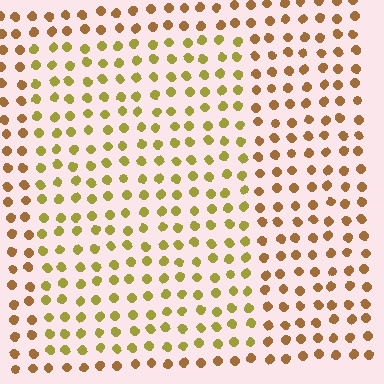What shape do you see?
I see a rectangle.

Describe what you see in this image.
The image is filled with small brown elements in a uniform arrangement. A rectangle-shaped region is visible where the elements are tinted to a slightly different hue, forming a subtle color boundary.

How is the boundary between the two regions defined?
The boundary is defined purely by a slight shift in hue (about 31 degrees). Spacing, size, and orientation are identical on both sides.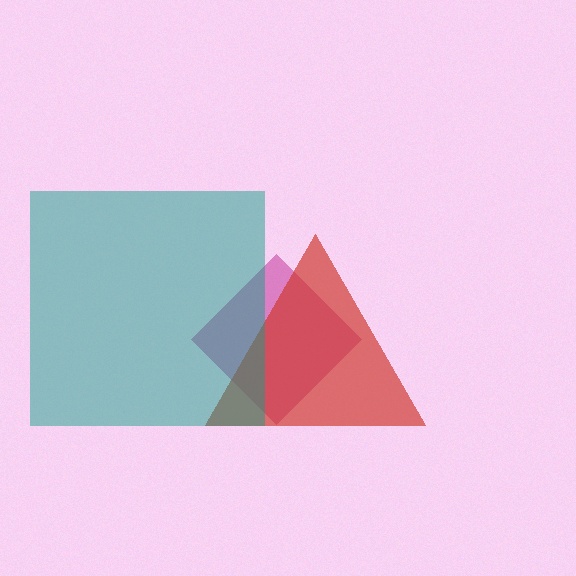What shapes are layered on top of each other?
The layered shapes are: a magenta diamond, a red triangle, a teal square.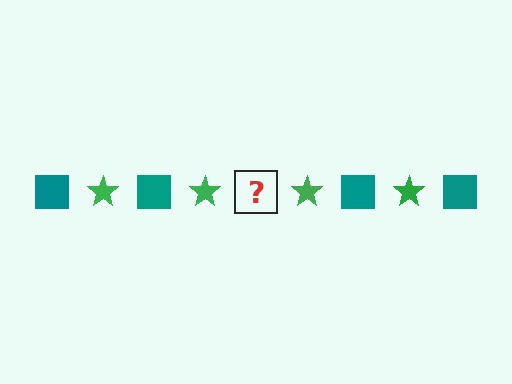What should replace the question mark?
The question mark should be replaced with a teal square.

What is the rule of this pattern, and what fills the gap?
The rule is that the pattern alternates between teal square and green star. The gap should be filled with a teal square.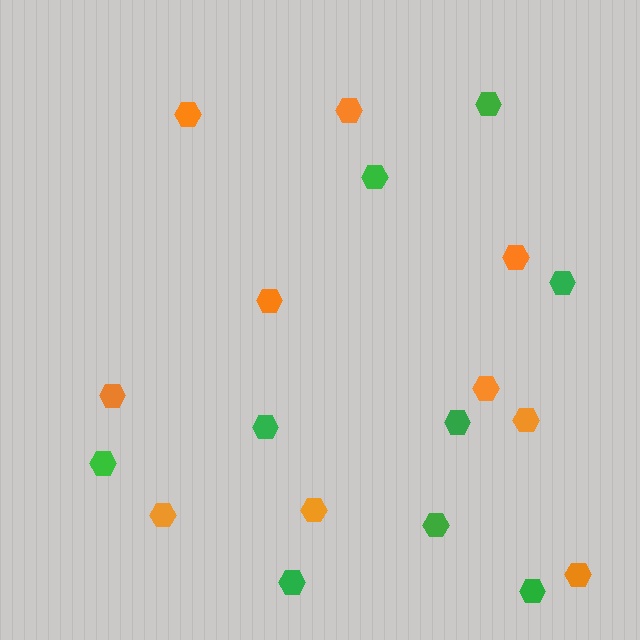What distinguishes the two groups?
There are 2 groups: one group of green hexagons (9) and one group of orange hexagons (10).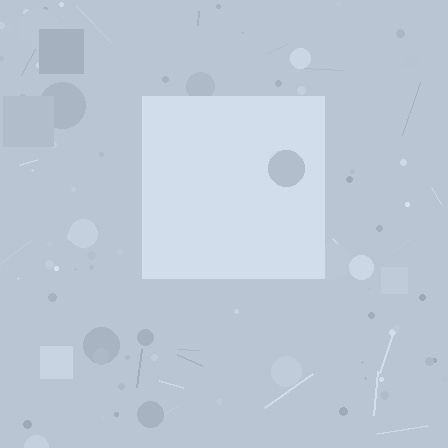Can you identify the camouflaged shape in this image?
The camouflaged shape is a square.